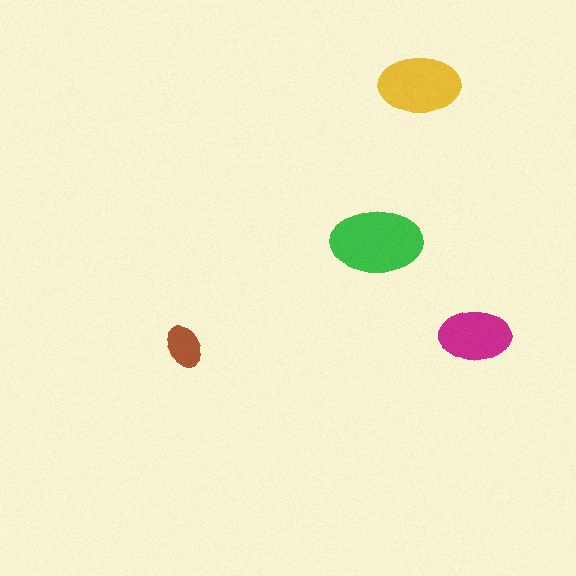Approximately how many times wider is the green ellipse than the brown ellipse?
About 2 times wider.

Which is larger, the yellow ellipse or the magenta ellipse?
The yellow one.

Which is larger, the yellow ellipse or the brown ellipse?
The yellow one.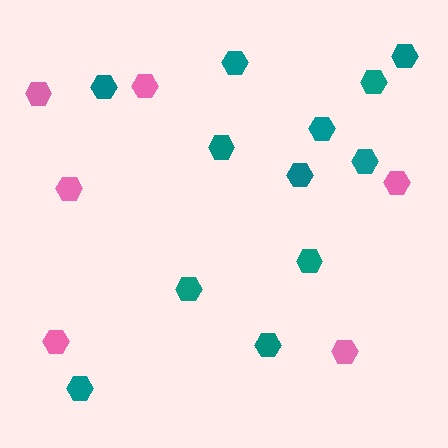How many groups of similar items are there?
There are 2 groups: one group of teal hexagons (12) and one group of pink hexagons (6).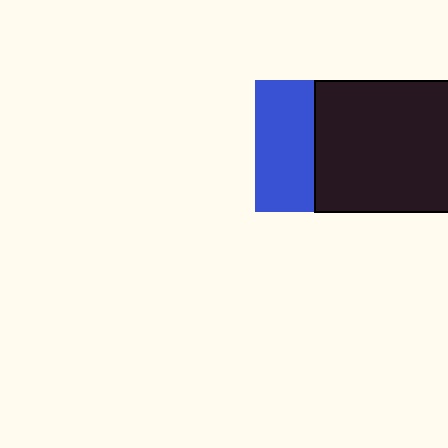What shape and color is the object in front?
The object in front is a black rectangle.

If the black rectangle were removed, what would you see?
You would see the complete blue square.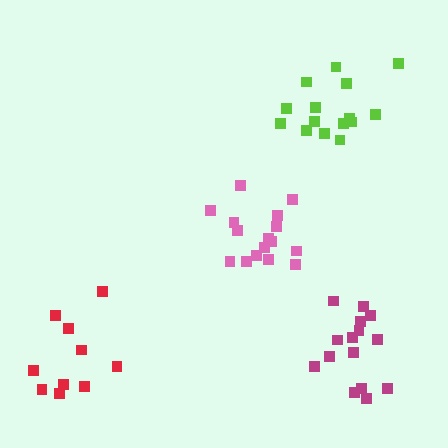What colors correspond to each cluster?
The clusters are colored: lime, pink, red, magenta.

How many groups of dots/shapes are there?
There are 4 groups.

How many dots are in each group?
Group 1: 15 dots, Group 2: 16 dots, Group 3: 10 dots, Group 4: 15 dots (56 total).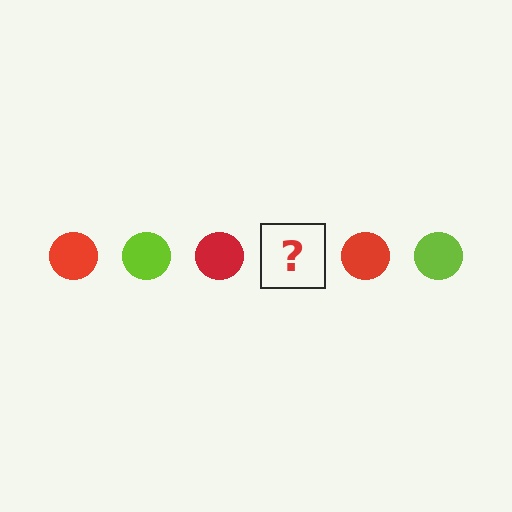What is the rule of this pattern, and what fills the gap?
The rule is that the pattern cycles through red, lime circles. The gap should be filled with a lime circle.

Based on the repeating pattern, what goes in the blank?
The blank should be a lime circle.